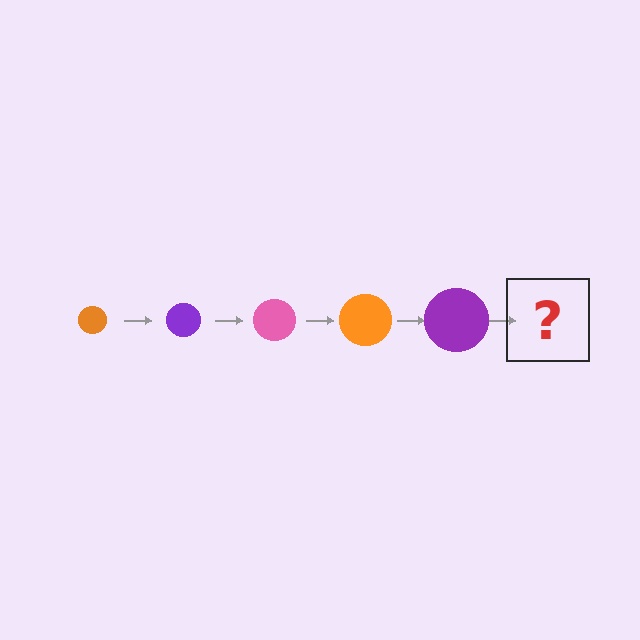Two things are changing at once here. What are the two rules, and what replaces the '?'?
The two rules are that the circle grows larger each step and the color cycles through orange, purple, and pink. The '?' should be a pink circle, larger than the previous one.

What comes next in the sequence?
The next element should be a pink circle, larger than the previous one.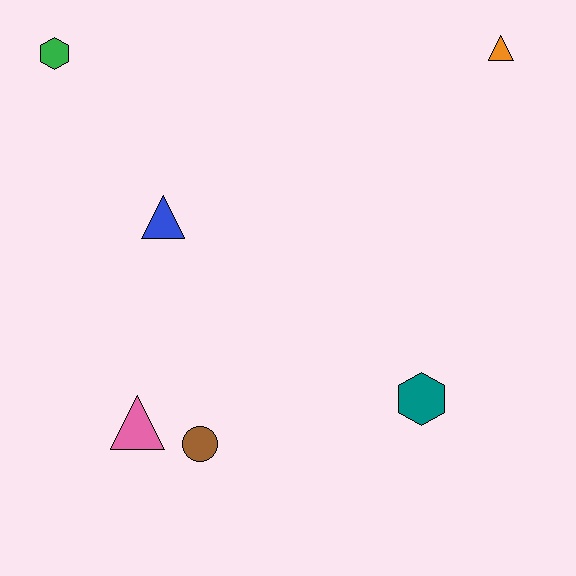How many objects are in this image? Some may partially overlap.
There are 6 objects.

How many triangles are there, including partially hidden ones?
There are 3 triangles.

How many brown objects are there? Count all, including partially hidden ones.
There is 1 brown object.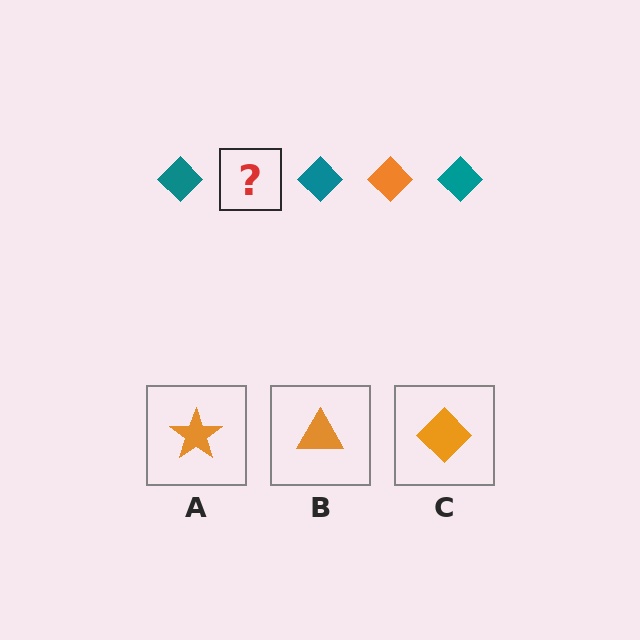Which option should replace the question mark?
Option C.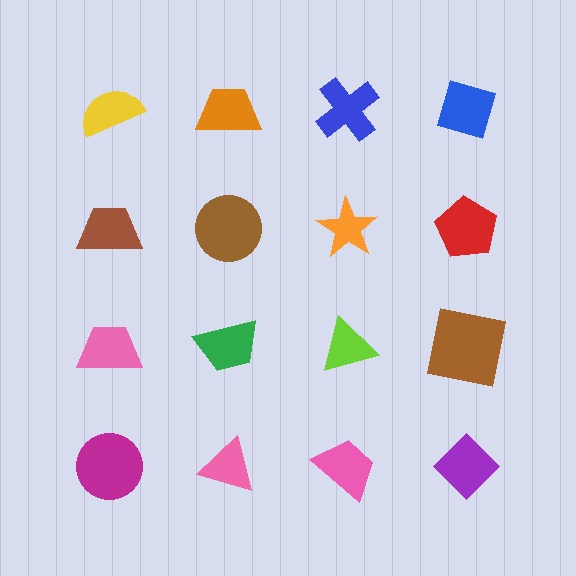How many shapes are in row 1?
4 shapes.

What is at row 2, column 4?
A red pentagon.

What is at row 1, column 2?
An orange trapezoid.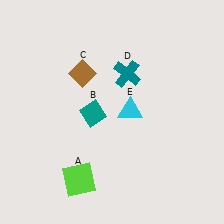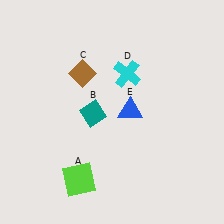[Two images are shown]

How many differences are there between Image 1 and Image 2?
There are 2 differences between the two images.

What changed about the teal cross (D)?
In Image 1, D is teal. In Image 2, it changed to cyan.